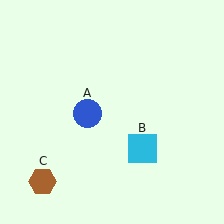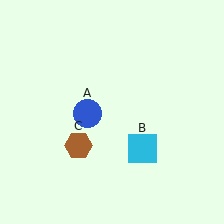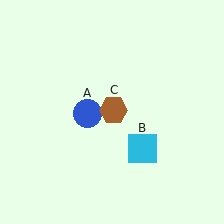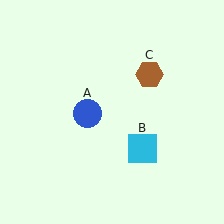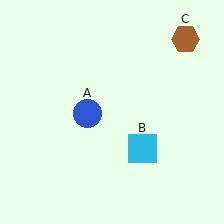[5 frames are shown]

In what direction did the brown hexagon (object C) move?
The brown hexagon (object C) moved up and to the right.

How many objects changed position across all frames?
1 object changed position: brown hexagon (object C).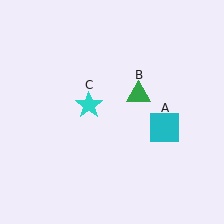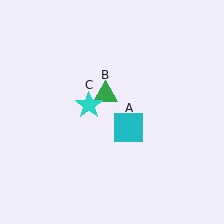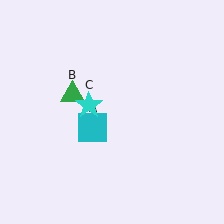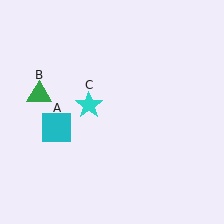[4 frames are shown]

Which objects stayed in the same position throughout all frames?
Cyan star (object C) remained stationary.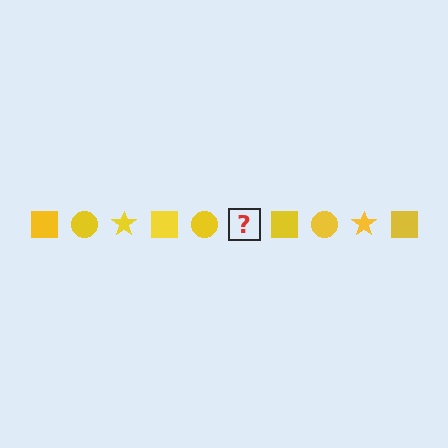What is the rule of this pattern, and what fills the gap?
The rule is that the pattern cycles through square, circle, star shapes in yellow. The gap should be filled with a yellow star.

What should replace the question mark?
The question mark should be replaced with a yellow star.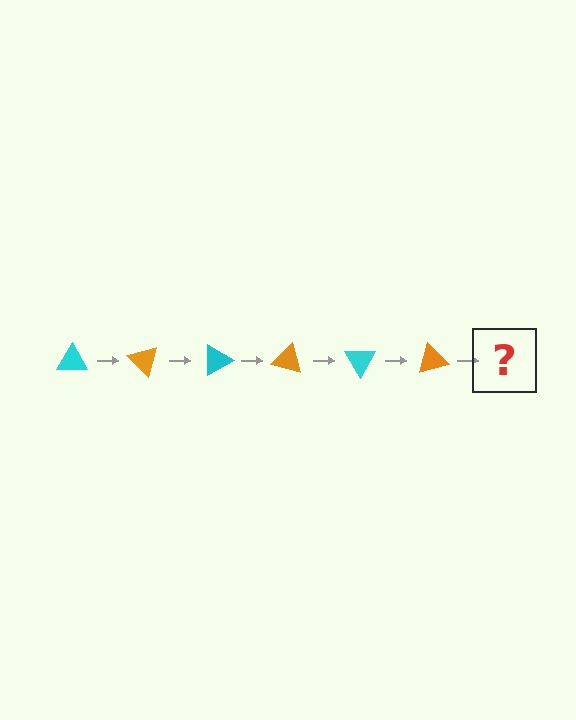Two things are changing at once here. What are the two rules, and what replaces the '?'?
The two rules are that it rotates 45 degrees each step and the color cycles through cyan and orange. The '?' should be a cyan triangle, rotated 270 degrees from the start.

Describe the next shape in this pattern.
It should be a cyan triangle, rotated 270 degrees from the start.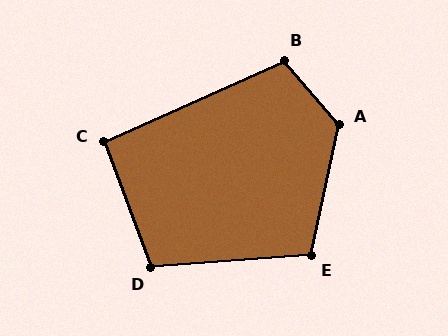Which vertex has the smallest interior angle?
C, at approximately 94 degrees.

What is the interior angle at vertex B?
Approximately 106 degrees (obtuse).